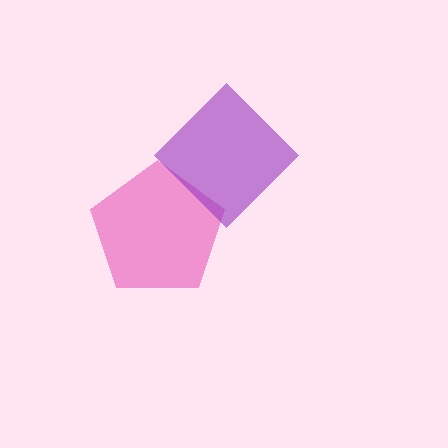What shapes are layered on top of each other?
The layered shapes are: a pink pentagon, a purple diamond.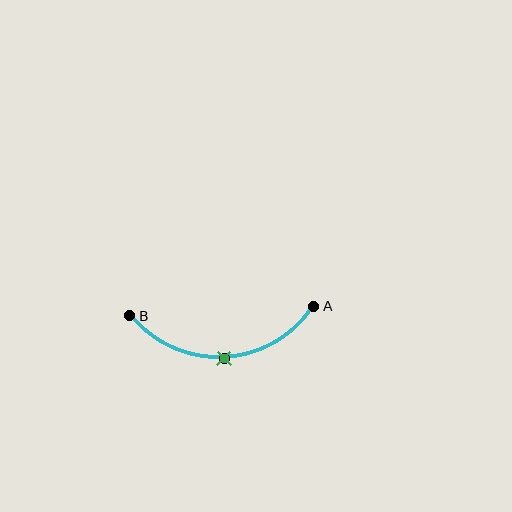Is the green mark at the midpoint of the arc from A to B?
Yes. The green mark lies on the arc at equal arc-length from both A and B — it is the arc midpoint.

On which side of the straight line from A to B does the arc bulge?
The arc bulges below the straight line connecting A and B.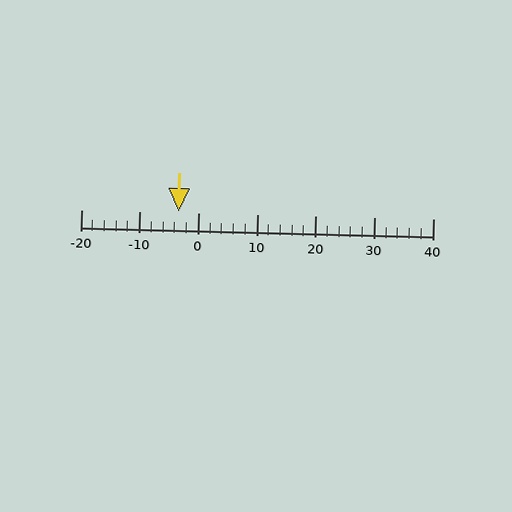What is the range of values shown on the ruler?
The ruler shows values from -20 to 40.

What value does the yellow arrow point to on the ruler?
The yellow arrow points to approximately -3.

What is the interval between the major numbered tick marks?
The major tick marks are spaced 10 units apart.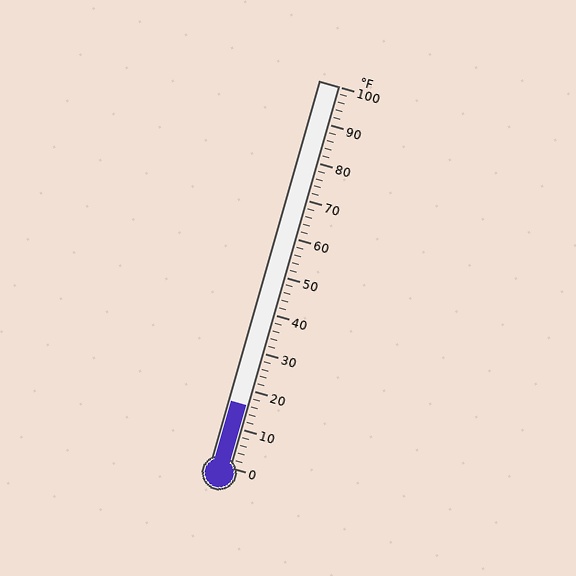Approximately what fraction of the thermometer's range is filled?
The thermometer is filled to approximately 15% of its range.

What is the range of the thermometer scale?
The thermometer scale ranges from 0°F to 100°F.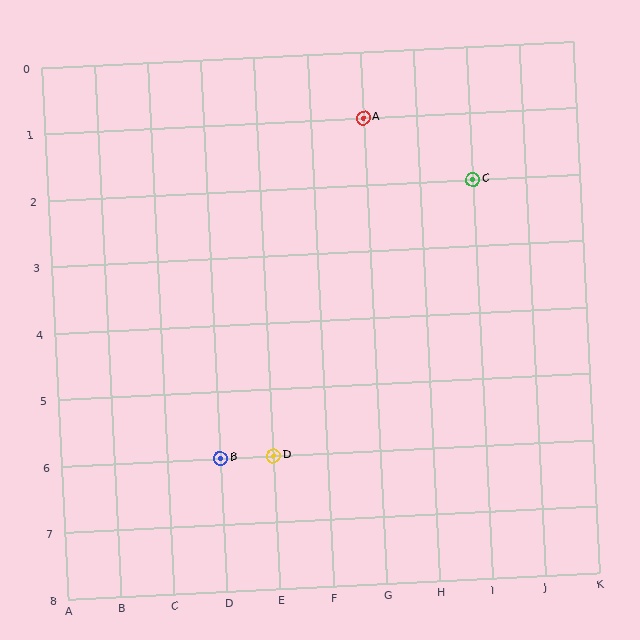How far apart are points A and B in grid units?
Points A and B are 3 columns and 5 rows apart (about 5.8 grid units diagonally).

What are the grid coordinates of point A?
Point A is at grid coordinates (G, 1).